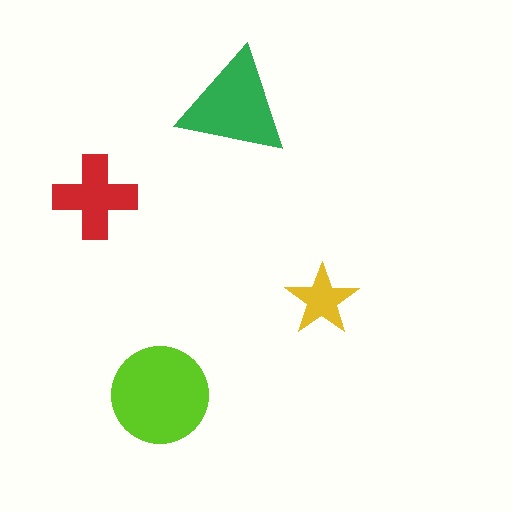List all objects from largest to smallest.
The lime circle, the green triangle, the red cross, the yellow star.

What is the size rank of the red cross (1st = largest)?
3rd.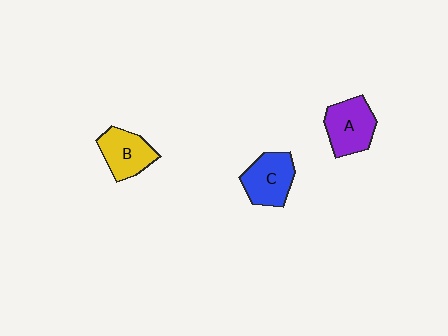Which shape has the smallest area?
Shape B (yellow).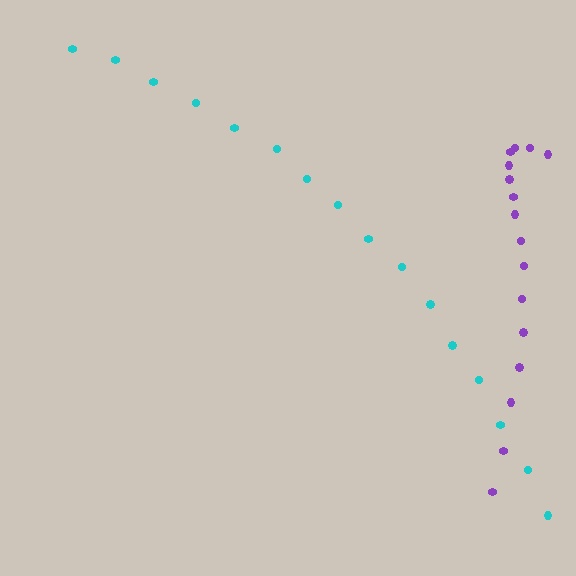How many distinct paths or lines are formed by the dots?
There are 2 distinct paths.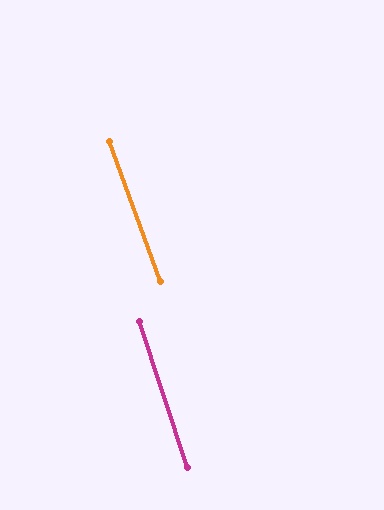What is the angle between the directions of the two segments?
Approximately 2 degrees.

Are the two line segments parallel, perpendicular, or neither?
Parallel — their directions differ by only 1.9°.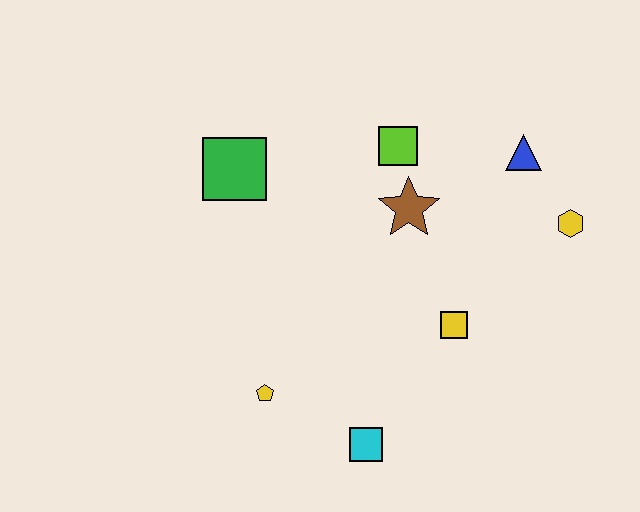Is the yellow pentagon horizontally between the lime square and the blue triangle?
No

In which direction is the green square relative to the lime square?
The green square is to the left of the lime square.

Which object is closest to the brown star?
The lime square is closest to the brown star.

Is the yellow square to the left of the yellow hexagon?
Yes